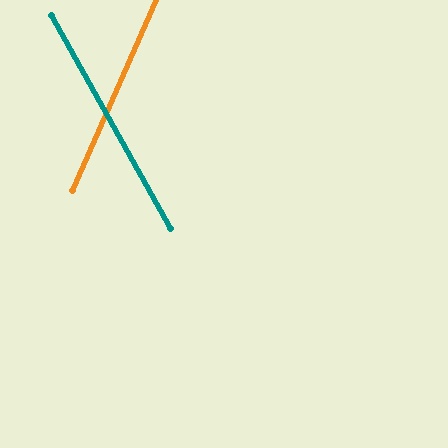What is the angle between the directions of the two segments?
Approximately 53 degrees.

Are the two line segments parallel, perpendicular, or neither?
Neither parallel nor perpendicular — they differ by about 53°.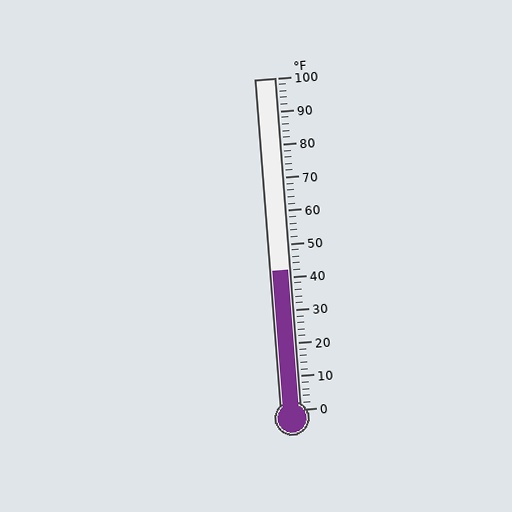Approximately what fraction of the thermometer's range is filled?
The thermometer is filled to approximately 40% of its range.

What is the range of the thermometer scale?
The thermometer scale ranges from 0°F to 100°F.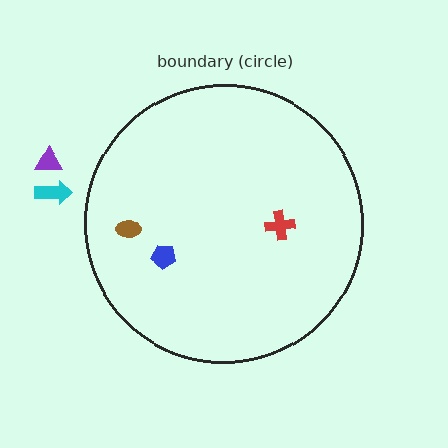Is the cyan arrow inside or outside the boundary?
Outside.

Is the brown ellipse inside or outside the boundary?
Inside.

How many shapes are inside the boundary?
3 inside, 2 outside.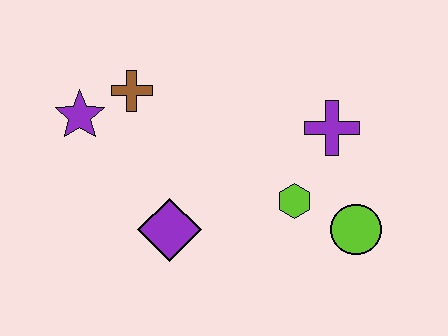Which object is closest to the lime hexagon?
The lime circle is closest to the lime hexagon.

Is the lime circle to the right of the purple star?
Yes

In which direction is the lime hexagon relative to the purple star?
The lime hexagon is to the right of the purple star.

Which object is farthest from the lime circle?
The purple star is farthest from the lime circle.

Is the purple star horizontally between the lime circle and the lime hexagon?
No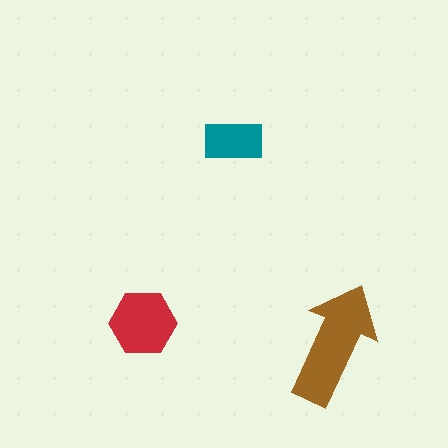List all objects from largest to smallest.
The brown arrow, the red hexagon, the teal rectangle.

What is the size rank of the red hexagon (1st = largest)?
2nd.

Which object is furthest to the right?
The brown arrow is rightmost.